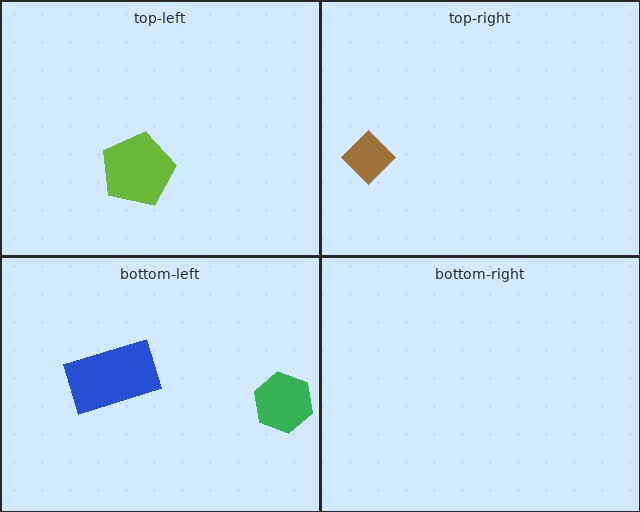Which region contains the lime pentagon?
The top-left region.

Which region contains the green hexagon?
The bottom-left region.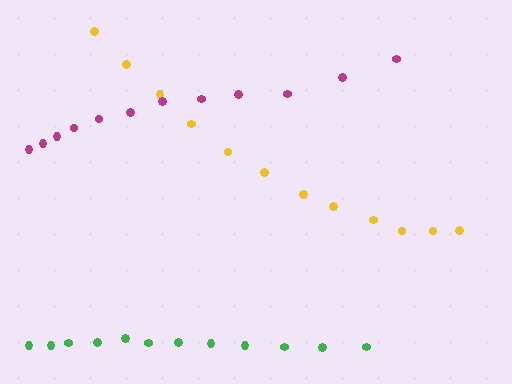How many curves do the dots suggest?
There are 3 distinct paths.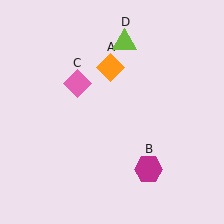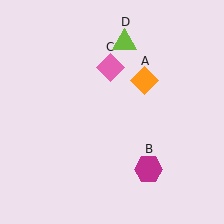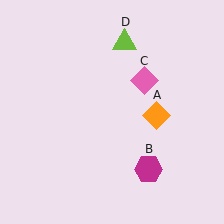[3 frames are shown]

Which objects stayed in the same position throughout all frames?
Magenta hexagon (object B) and lime triangle (object D) remained stationary.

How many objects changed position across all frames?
2 objects changed position: orange diamond (object A), pink diamond (object C).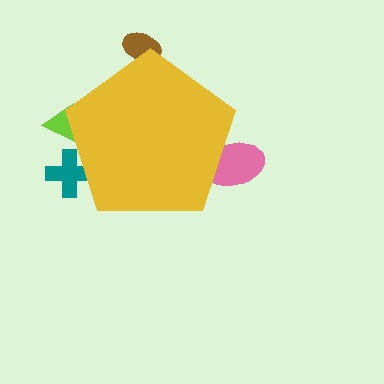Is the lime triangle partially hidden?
Yes, the lime triangle is partially hidden behind the yellow pentagon.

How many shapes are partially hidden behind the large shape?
4 shapes are partially hidden.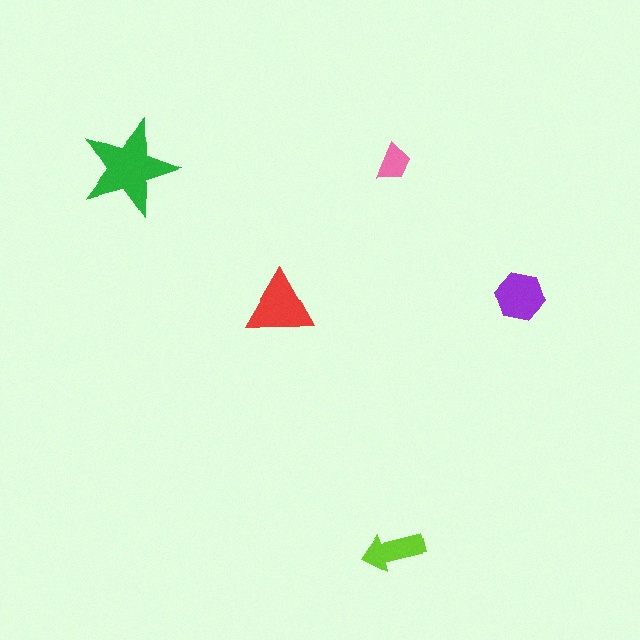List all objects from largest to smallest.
The green star, the red triangle, the purple hexagon, the lime arrow, the pink trapezoid.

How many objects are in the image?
There are 5 objects in the image.